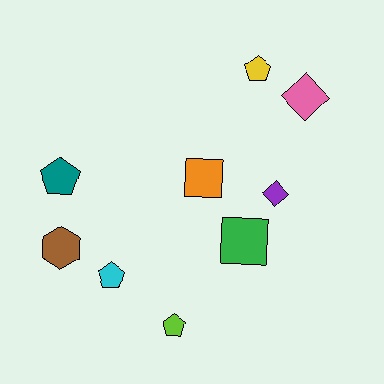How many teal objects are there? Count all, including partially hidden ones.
There is 1 teal object.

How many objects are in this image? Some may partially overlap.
There are 9 objects.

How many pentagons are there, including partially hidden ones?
There are 4 pentagons.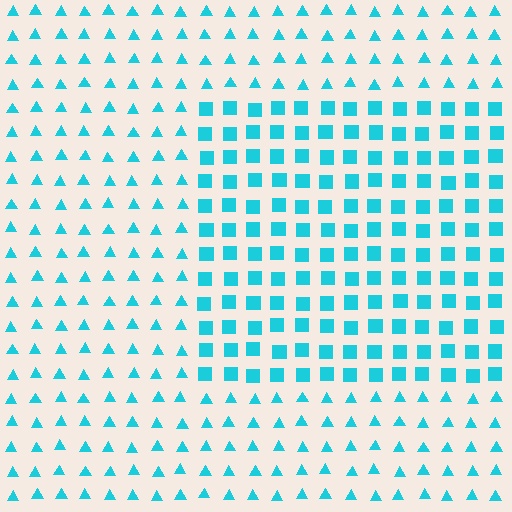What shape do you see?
I see a rectangle.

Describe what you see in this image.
The image is filled with small cyan elements arranged in a uniform grid. A rectangle-shaped region contains squares, while the surrounding area contains triangles. The boundary is defined purely by the change in element shape.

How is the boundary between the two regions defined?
The boundary is defined by a change in element shape: squares inside vs. triangles outside. All elements share the same color and spacing.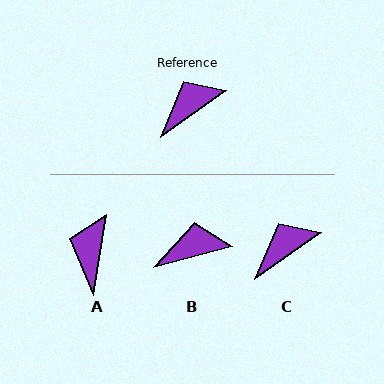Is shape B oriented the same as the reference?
No, it is off by about 21 degrees.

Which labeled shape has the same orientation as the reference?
C.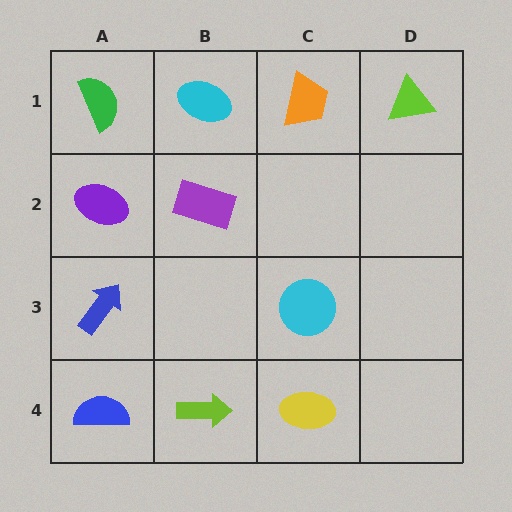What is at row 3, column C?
A cyan circle.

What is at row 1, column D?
A lime triangle.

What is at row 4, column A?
A blue semicircle.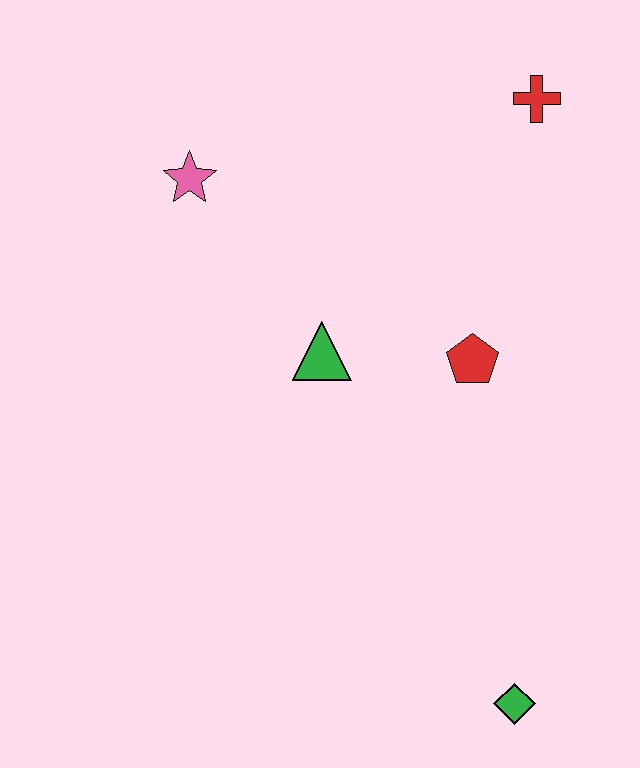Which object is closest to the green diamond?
The red pentagon is closest to the green diamond.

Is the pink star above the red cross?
No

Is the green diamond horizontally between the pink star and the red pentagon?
No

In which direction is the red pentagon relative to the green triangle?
The red pentagon is to the right of the green triangle.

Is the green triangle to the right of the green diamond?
No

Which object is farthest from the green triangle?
The green diamond is farthest from the green triangle.